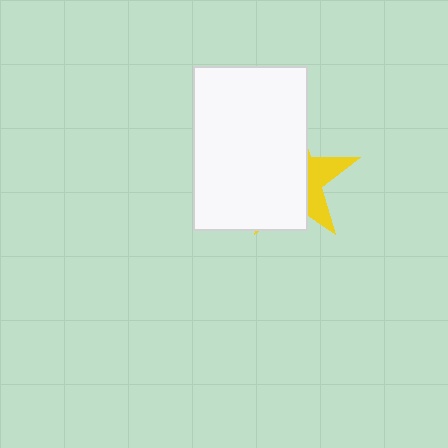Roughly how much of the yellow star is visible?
A small part of it is visible (roughly 31%).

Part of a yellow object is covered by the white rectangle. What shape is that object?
It is a star.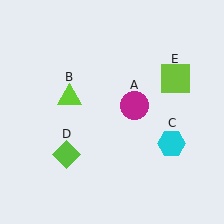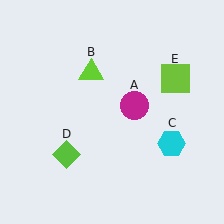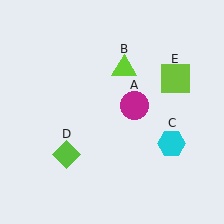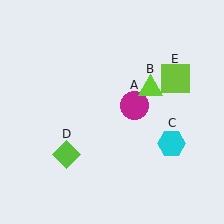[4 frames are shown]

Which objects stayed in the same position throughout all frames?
Magenta circle (object A) and cyan hexagon (object C) and lime diamond (object D) and lime square (object E) remained stationary.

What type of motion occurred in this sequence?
The lime triangle (object B) rotated clockwise around the center of the scene.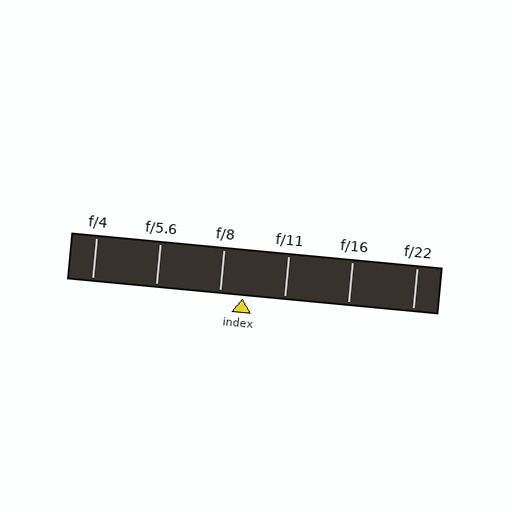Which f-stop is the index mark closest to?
The index mark is closest to f/8.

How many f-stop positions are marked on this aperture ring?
There are 6 f-stop positions marked.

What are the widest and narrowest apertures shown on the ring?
The widest aperture shown is f/4 and the narrowest is f/22.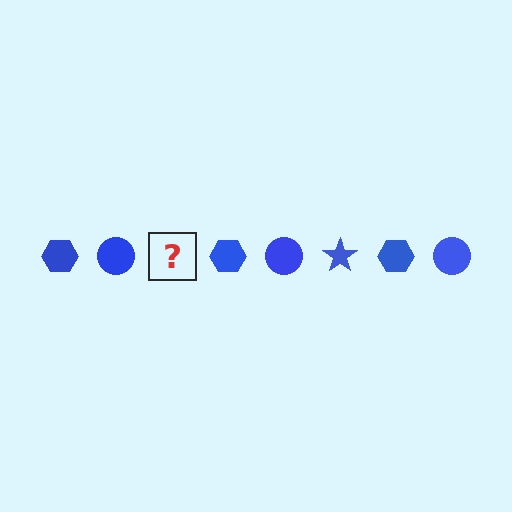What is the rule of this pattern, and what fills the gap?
The rule is that the pattern cycles through hexagon, circle, star shapes in blue. The gap should be filled with a blue star.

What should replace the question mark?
The question mark should be replaced with a blue star.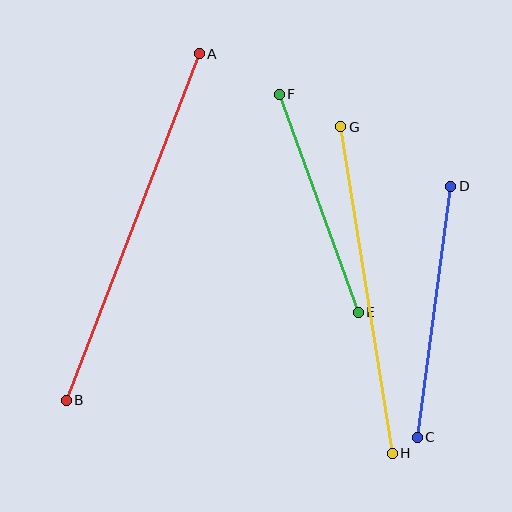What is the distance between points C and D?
The distance is approximately 253 pixels.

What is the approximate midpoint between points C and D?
The midpoint is at approximately (434, 312) pixels.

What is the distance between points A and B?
The distance is approximately 371 pixels.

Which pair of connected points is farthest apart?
Points A and B are farthest apart.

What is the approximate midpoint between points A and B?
The midpoint is at approximately (133, 227) pixels.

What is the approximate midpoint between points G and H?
The midpoint is at approximately (367, 290) pixels.